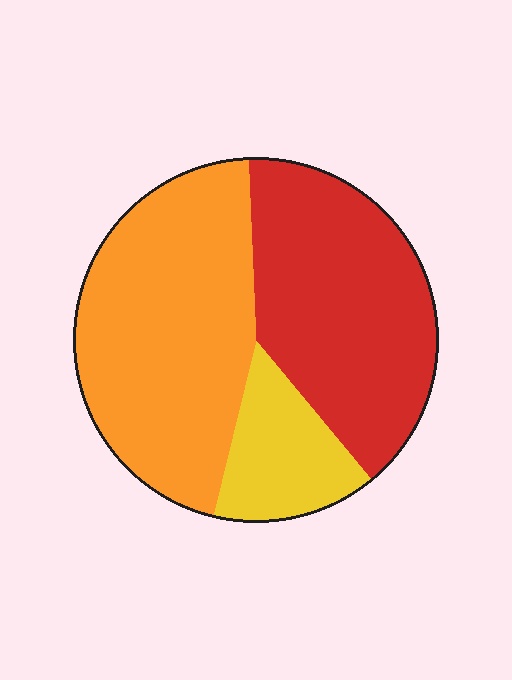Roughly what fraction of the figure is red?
Red takes up about two fifths (2/5) of the figure.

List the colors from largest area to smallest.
From largest to smallest: orange, red, yellow.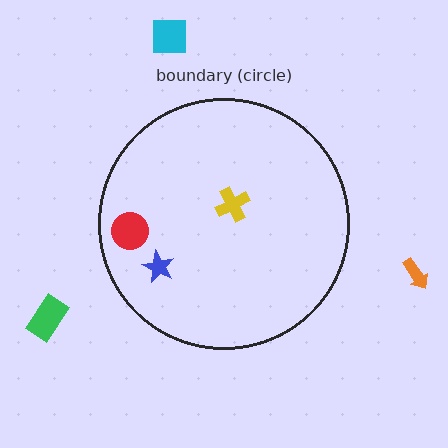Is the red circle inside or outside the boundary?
Inside.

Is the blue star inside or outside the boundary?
Inside.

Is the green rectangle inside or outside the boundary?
Outside.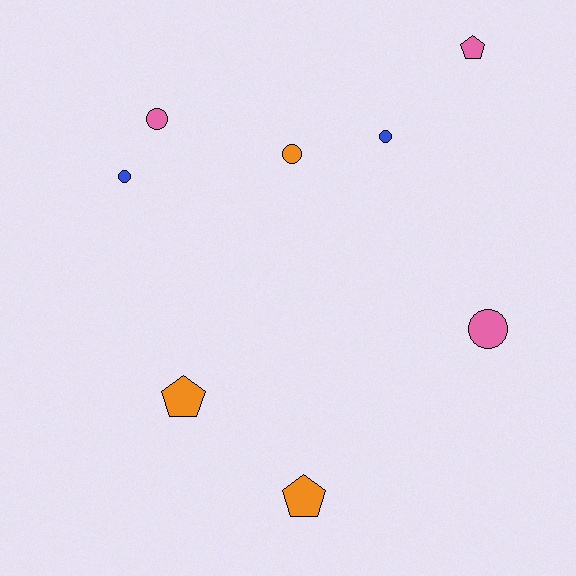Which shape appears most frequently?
Circle, with 5 objects.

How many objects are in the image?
There are 8 objects.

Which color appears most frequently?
Orange, with 3 objects.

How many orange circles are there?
There is 1 orange circle.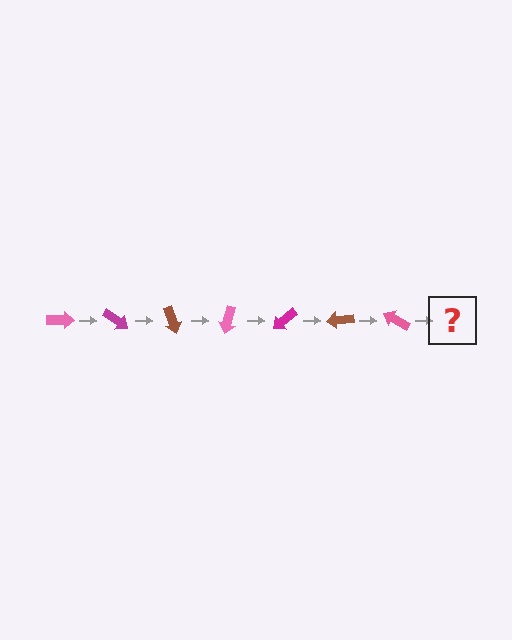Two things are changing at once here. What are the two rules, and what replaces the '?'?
The two rules are that it rotates 35 degrees each step and the color cycles through pink, magenta, and brown. The '?' should be a magenta arrow, rotated 245 degrees from the start.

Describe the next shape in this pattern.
It should be a magenta arrow, rotated 245 degrees from the start.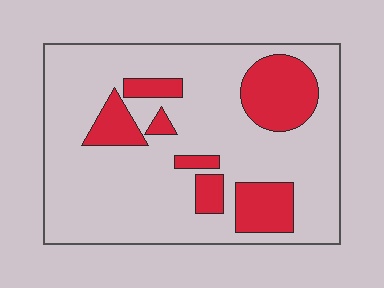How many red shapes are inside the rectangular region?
7.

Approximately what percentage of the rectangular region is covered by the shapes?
Approximately 20%.